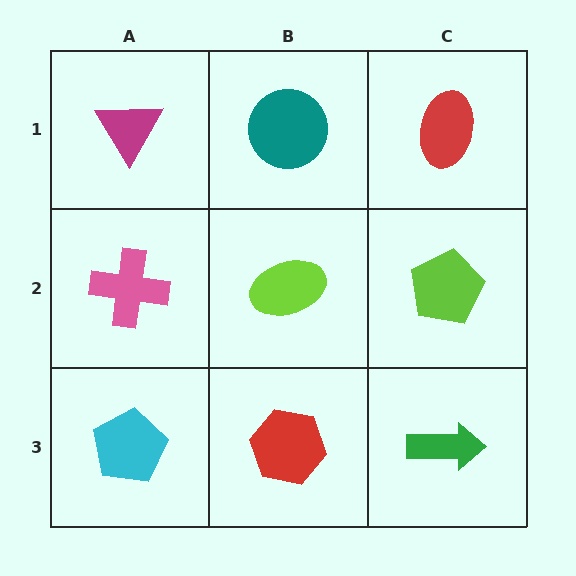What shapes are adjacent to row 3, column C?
A lime pentagon (row 2, column C), a red hexagon (row 3, column B).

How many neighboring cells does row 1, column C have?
2.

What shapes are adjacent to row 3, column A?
A pink cross (row 2, column A), a red hexagon (row 3, column B).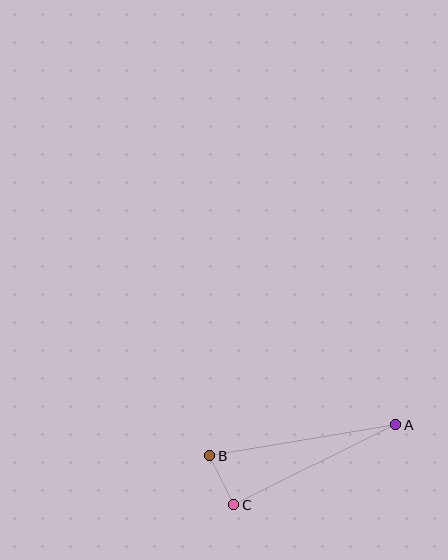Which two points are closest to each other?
Points B and C are closest to each other.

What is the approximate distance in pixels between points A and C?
The distance between A and C is approximately 181 pixels.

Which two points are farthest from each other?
Points A and B are farthest from each other.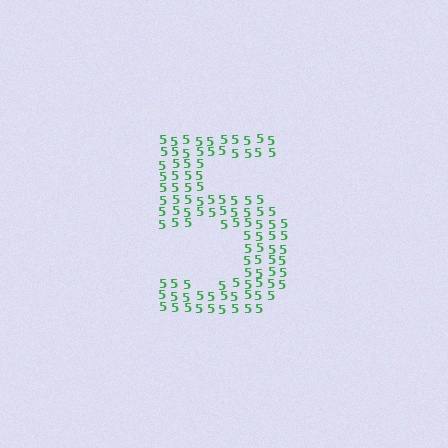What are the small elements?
The small elements are digit 5's.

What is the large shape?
The large shape is the digit 5.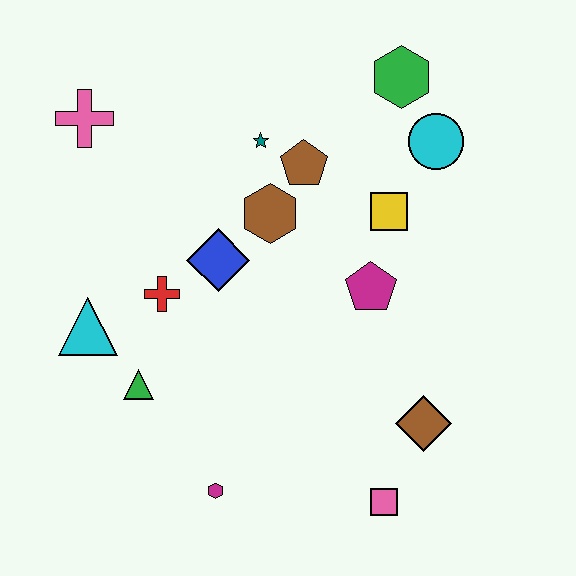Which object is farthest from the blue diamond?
The pink square is farthest from the blue diamond.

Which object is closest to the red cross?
The blue diamond is closest to the red cross.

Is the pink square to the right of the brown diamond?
No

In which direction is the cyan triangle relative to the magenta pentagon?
The cyan triangle is to the left of the magenta pentagon.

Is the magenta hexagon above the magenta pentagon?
No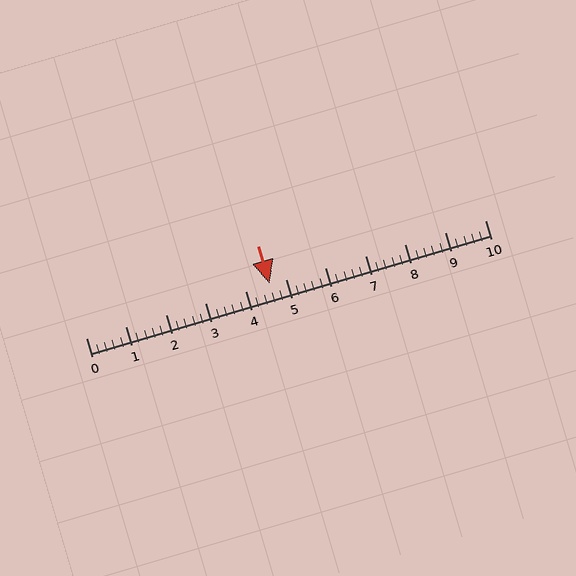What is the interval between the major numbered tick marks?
The major tick marks are spaced 1 units apart.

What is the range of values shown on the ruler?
The ruler shows values from 0 to 10.